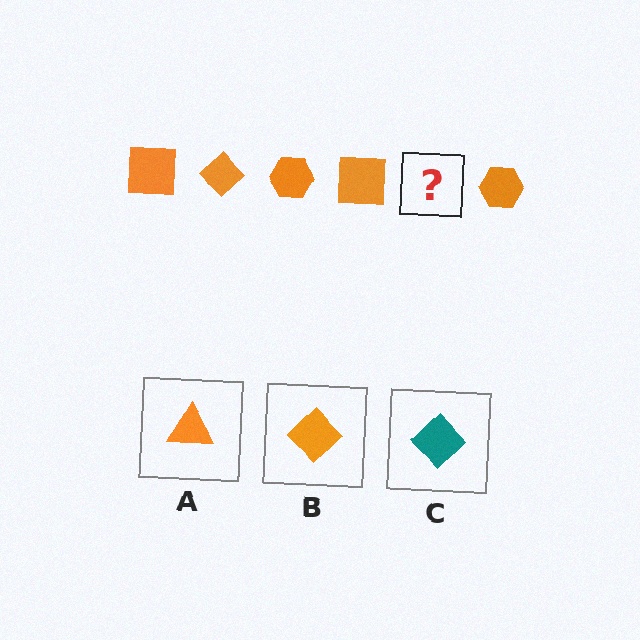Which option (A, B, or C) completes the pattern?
B.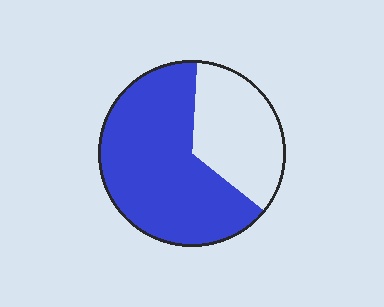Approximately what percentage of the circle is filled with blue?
Approximately 65%.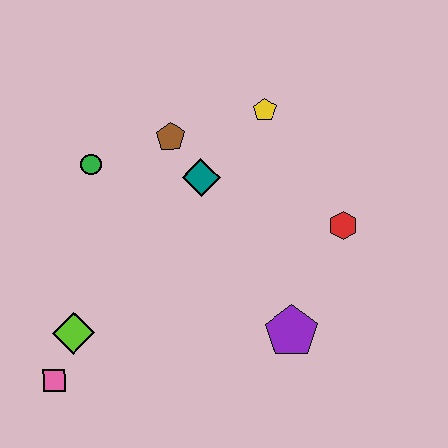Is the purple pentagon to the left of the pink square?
No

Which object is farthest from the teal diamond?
The pink square is farthest from the teal diamond.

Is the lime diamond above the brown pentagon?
No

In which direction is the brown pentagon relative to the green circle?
The brown pentagon is to the right of the green circle.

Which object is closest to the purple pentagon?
The red hexagon is closest to the purple pentagon.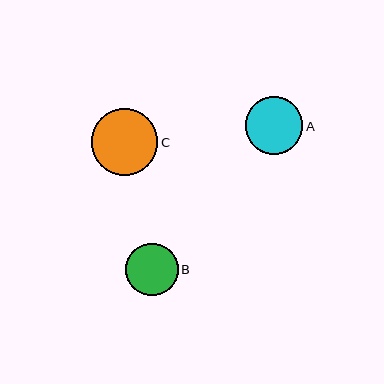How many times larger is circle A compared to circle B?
Circle A is approximately 1.1 times the size of circle B.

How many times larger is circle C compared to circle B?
Circle C is approximately 1.3 times the size of circle B.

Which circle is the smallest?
Circle B is the smallest with a size of approximately 52 pixels.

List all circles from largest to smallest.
From largest to smallest: C, A, B.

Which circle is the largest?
Circle C is the largest with a size of approximately 67 pixels.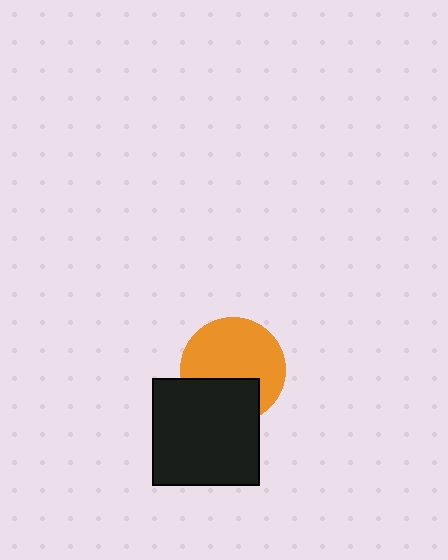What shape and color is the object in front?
The object in front is a black square.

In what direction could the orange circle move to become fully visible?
The orange circle could move up. That would shift it out from behind the black square entirely.